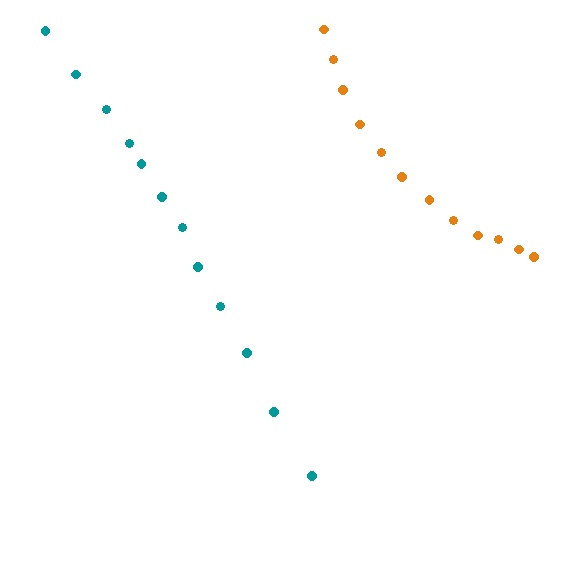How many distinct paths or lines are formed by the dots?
There are 2 distinct paths.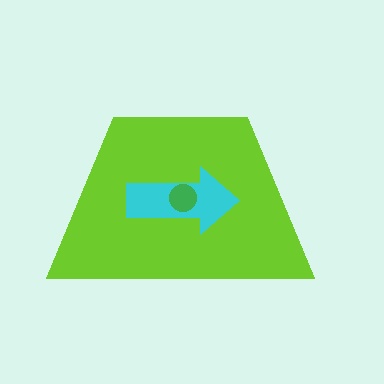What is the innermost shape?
The green circle.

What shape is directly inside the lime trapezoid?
The cyan arrow.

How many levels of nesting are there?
3.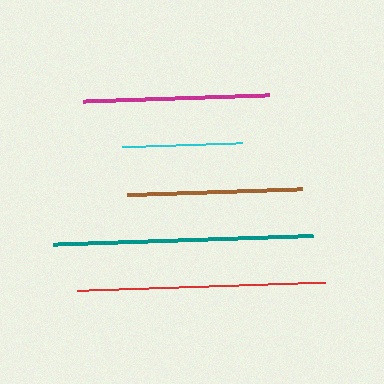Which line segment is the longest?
The teal line is the longest at approximately 260 pixels.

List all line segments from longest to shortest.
From longest to shortest: teal, red, magenta, brown, cyan.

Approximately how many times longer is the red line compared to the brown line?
The red line is approximately 1.4 times the length of the brown line.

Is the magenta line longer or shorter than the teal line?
The teal line is longer than the magenta line.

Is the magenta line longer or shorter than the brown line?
The magenta line is longer than the brown line.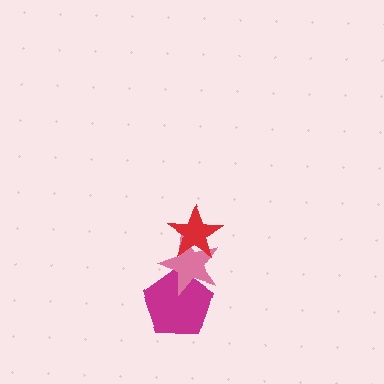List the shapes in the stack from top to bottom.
From top to bottom: the red star, the pink star, the magenta pentagon.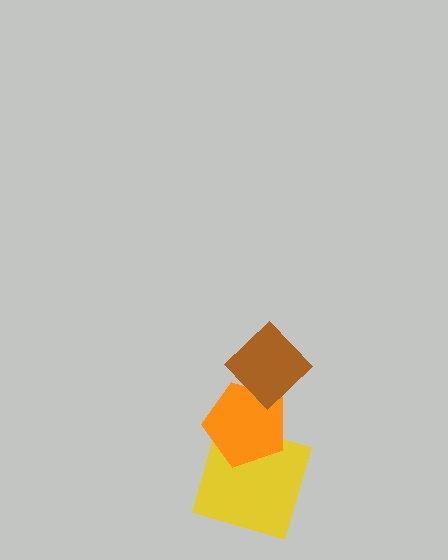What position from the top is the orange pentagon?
The orange pentagon is 2nd from the top.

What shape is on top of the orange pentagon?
The brown diamond is on top of the orange pentagon.